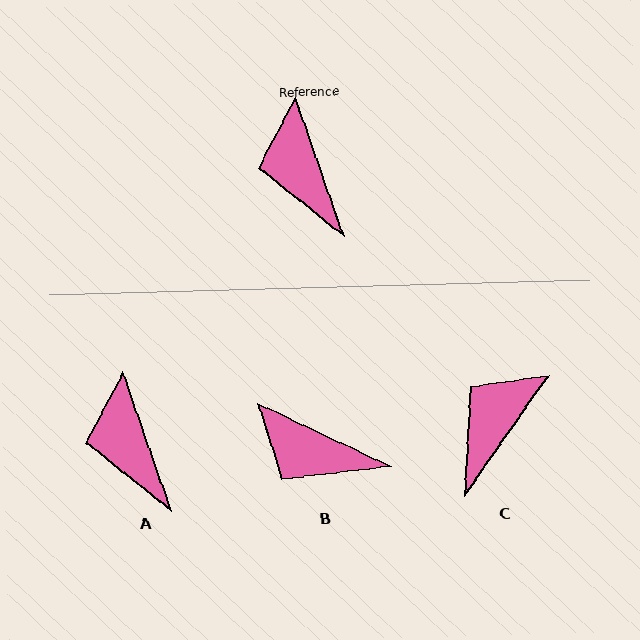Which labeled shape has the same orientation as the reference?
A.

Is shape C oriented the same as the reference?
No, it is off by about 55 degrees.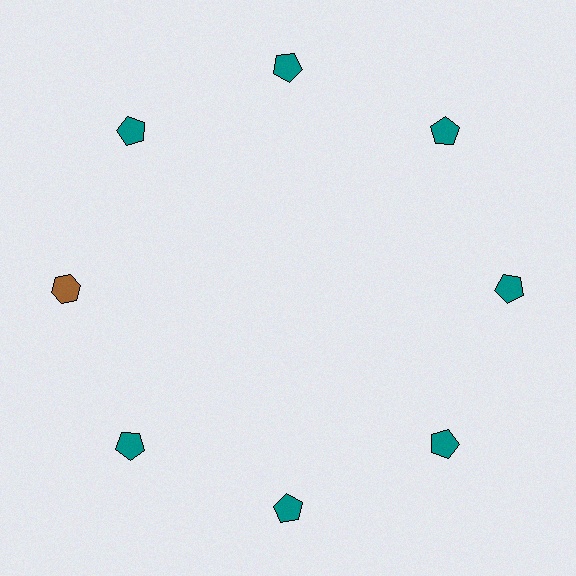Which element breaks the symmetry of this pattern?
The brown hexagon at roughly the 9 o'clock position breaks the symmetry. All other shapes are teal pentagons.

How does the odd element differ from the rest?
It differs in both color (brown instead of teal) and shape (hexagon instead of pentagon).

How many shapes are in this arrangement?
There are 8 shapes arranged in a ring pattern.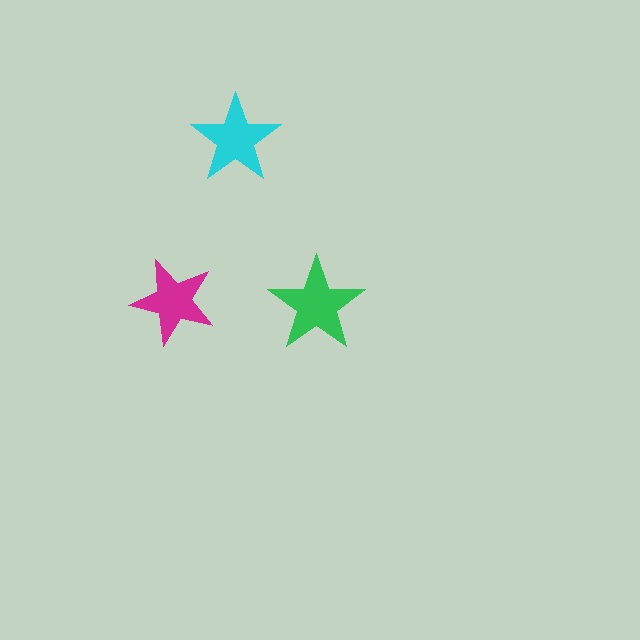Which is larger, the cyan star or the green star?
The green one.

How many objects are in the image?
There are 3 objects in the image.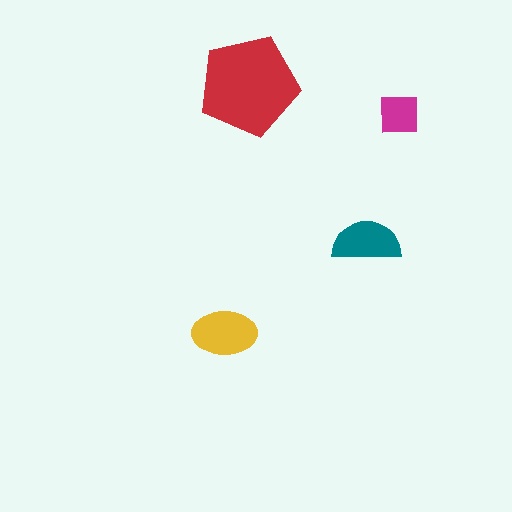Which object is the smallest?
The magenta square.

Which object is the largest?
The red pentagon.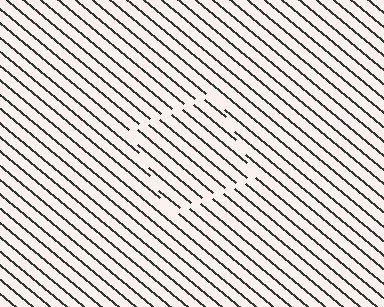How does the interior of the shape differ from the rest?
The interior of the shape contains the same grating, shifted by half a period — the contour is defined by the phase discontinuity where line-ends from the inner and outer gratings abut.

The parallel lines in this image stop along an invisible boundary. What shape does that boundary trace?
An illusory square. The interior of the shape contains the same grating, shifted by half a period — the contour is defined by the phase discontinuity where line-ends from the inner and outer gratings abut.